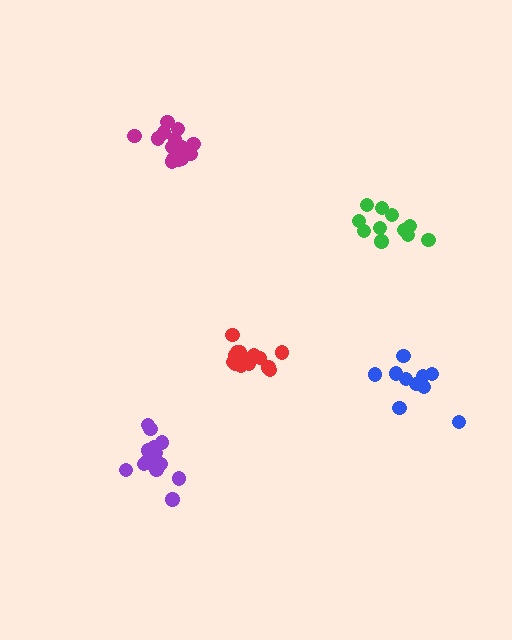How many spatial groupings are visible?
There are 5 spatial groupings.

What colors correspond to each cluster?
The clusters are colored: magenta, blue, green, red, purple.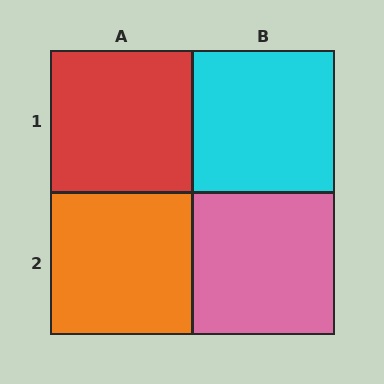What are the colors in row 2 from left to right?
Orange, pink.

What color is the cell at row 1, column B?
Cyan.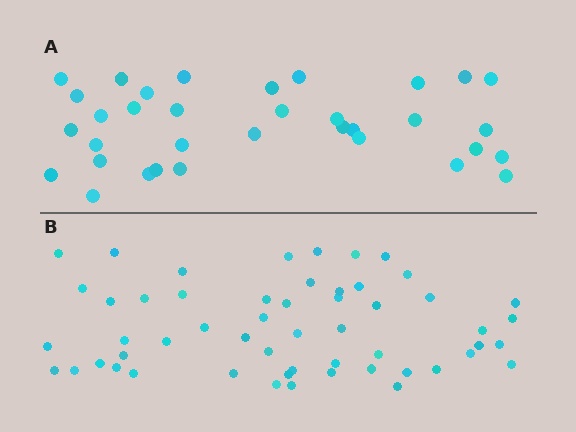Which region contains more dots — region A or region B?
Region B (the bottom region) has more dots.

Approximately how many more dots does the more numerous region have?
Region B has approximately 20 more dots than region A.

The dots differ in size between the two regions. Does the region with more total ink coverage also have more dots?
No. Region A has more total ink coverage because its dots are larger, but region B actually contains more individual dots. Total area can be misleading — the number of items is what matters here.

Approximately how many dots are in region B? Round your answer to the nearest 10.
About 50 dots. (The exact count is 54, which rounds to 50.)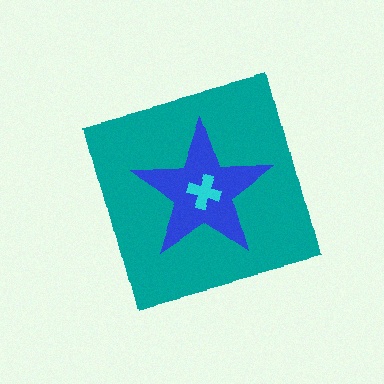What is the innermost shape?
The cyan cross.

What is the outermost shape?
The teal square.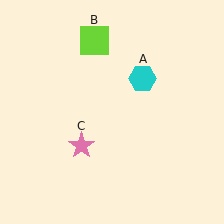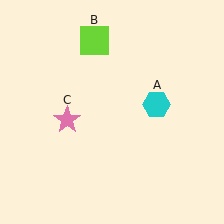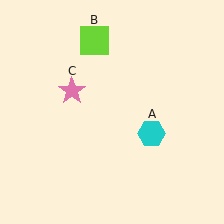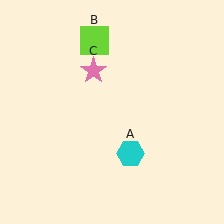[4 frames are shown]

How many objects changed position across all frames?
2 objects changed position: cyan hexagon (object A), pink star (object C).